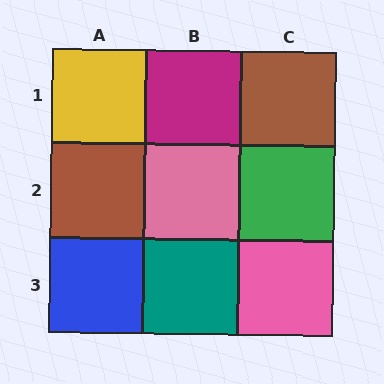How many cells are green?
1 cell is green.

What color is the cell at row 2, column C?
Green.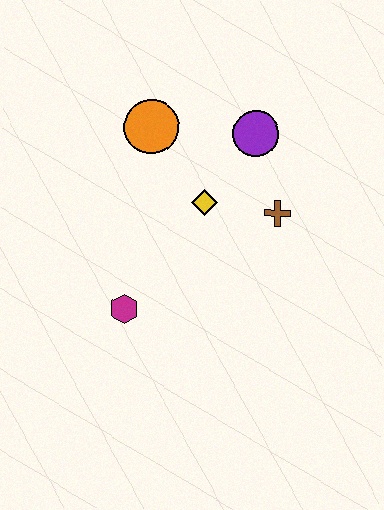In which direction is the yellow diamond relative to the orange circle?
The yellow diamond is below the orange circle.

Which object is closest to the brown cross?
The yellow diamond is closest to the brown cross.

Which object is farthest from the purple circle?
The magenta hexagon is farthest from the purple circle.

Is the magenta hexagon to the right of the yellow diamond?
No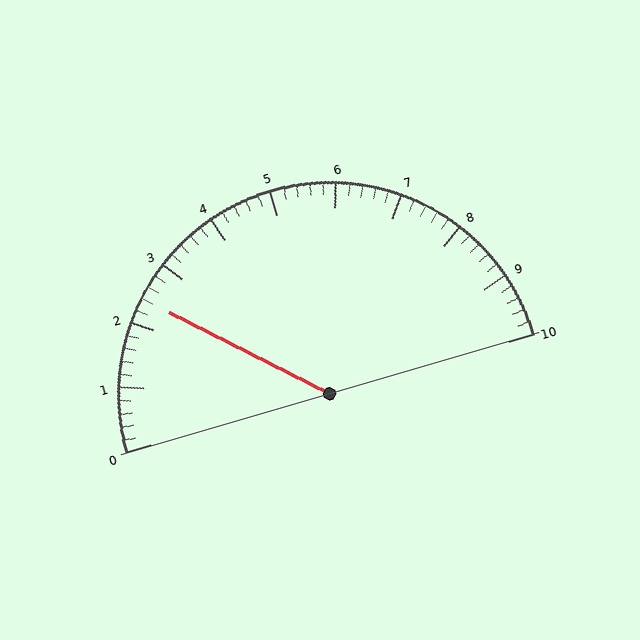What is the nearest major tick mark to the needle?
The nearest major tick mark is 2.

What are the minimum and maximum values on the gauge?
The gauge ranges from 0 to 10.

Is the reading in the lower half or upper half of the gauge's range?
The reading is in the lower half of the range (0 to 10).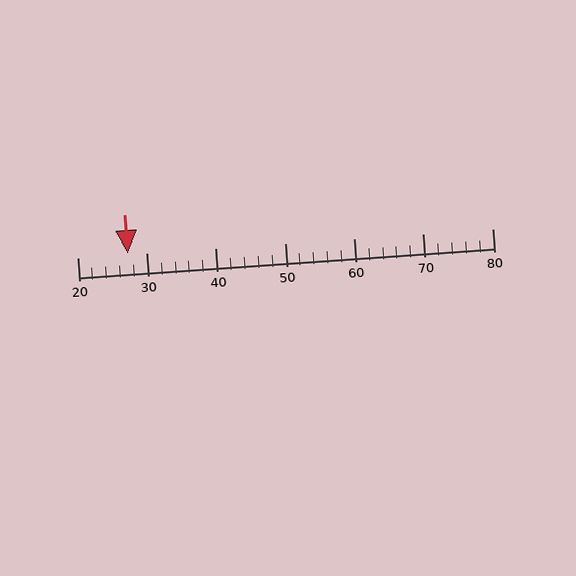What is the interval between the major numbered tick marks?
The major tick marks are spaced 10 units apart.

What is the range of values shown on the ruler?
The ruler shows values from 20 to 80.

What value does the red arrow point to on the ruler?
The red arrow points to approximately 27.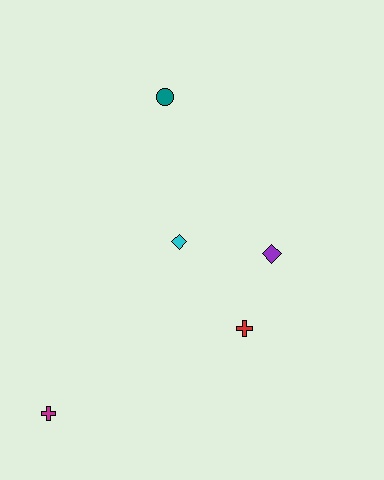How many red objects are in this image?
There is 1 red object.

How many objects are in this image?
There are 5 objects.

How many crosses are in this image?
There are 2 crosses.